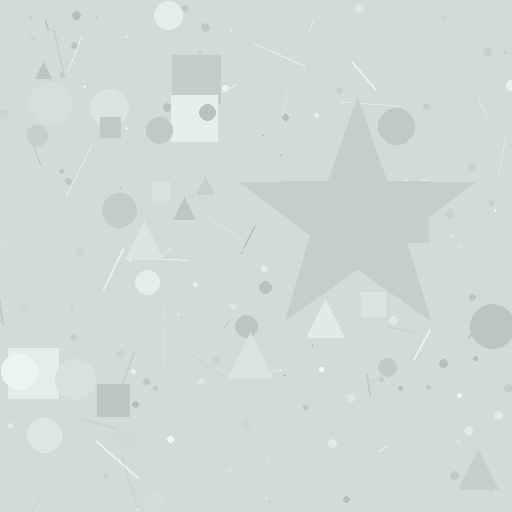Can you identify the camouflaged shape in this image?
The camouflaged shape is a star.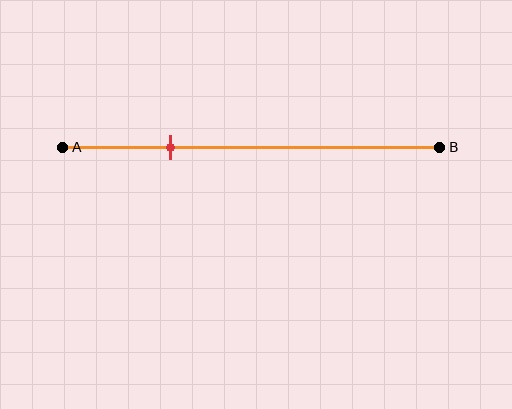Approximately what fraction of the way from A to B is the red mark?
The red mark is approximately 30% of the way from A to B.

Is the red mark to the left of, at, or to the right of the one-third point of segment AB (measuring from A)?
The red mark is to the left of the one-third point of segment AB.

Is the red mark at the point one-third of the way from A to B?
No, the mark is at about 30% from A, not at the 33% one-third point.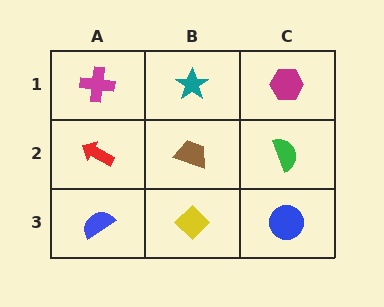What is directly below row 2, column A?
A blue semicircle.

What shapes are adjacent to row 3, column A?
A red arrow (row 2, column A), a yellow diamond (row 3, column B).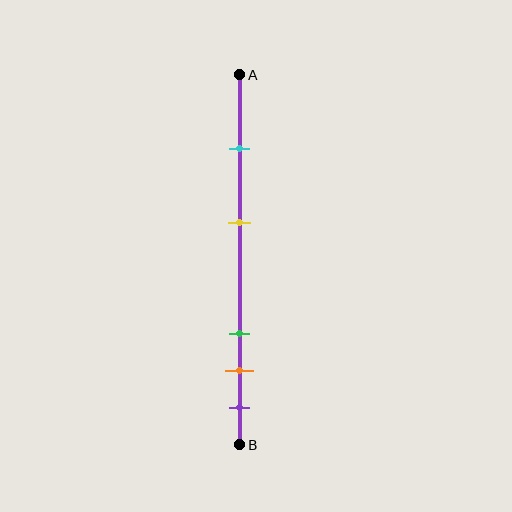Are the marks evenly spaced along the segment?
No, the marks are not evenly spaced.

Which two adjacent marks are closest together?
The orange and purple marks are the closest adjacent pair.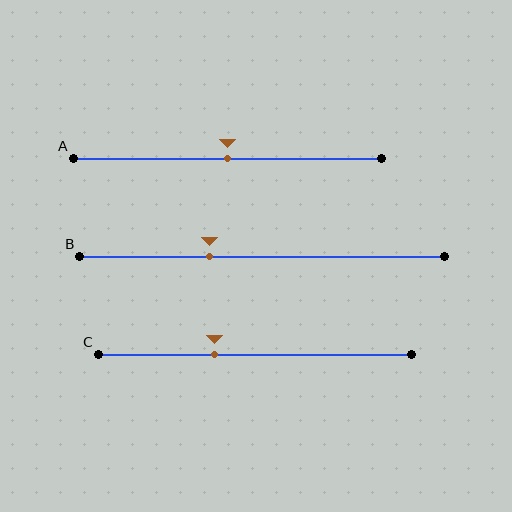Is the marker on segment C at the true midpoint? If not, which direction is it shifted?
No, the marker on segment C is shifted to the left by about 13% of the segment length.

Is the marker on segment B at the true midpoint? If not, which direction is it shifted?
No, the marker on segment B is shifted to the left by about 14% of the segment length.